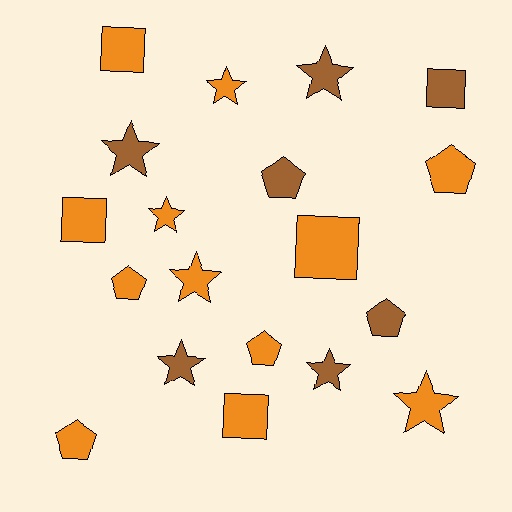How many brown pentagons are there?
There are 2 brown pentagons.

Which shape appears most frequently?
Star, with 8 objects.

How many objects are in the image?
There are 19 objects.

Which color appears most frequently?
Orange, with 12 objects.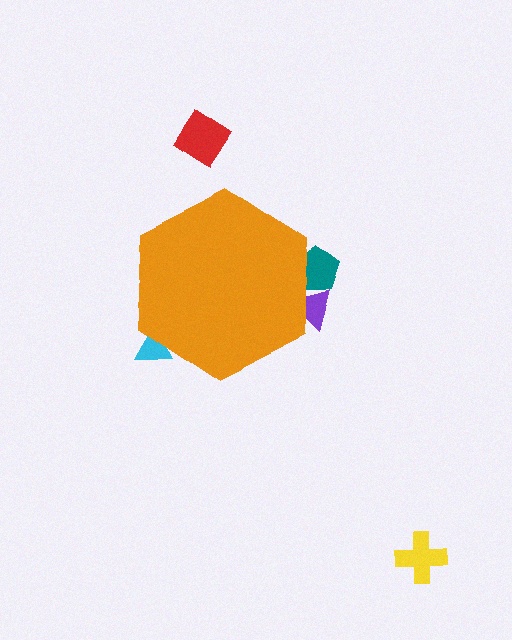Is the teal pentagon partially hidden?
Yes, the teal pentagon is partially hidden behind the orange hexagon.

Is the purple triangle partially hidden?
Yes, the purple triangle is partially hidden behind the orange hexagon.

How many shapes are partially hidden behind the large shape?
3 shapes are partially hidden.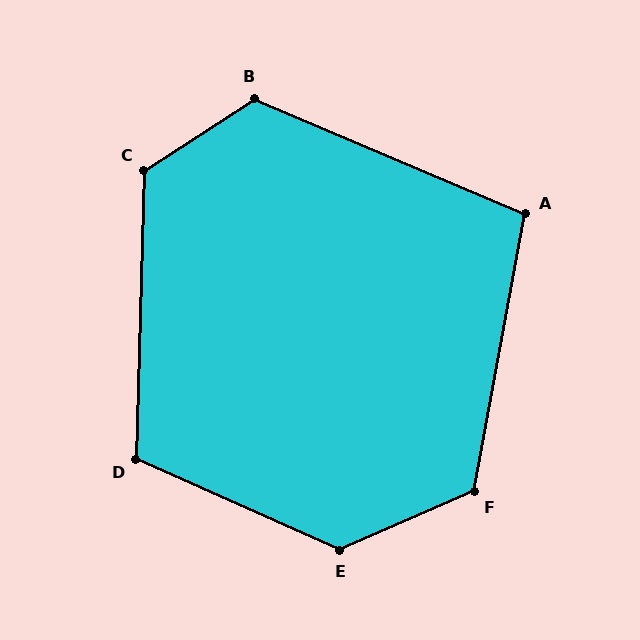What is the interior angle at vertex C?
Approximately 125 degrees (obtuse).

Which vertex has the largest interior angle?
E, at approximately 133 degrees.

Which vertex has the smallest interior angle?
A, at approximately 103 degrees.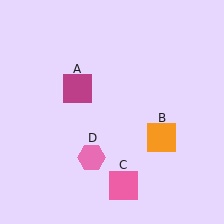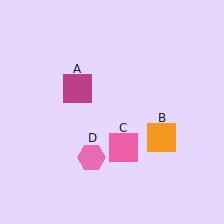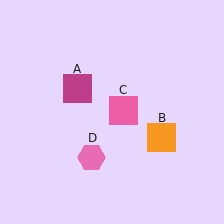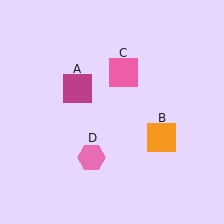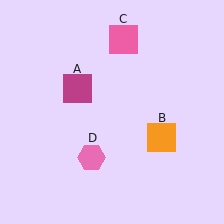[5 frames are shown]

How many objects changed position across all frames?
1 object changed position: pink square (object C).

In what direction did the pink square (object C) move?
The pink square (object C) moved up.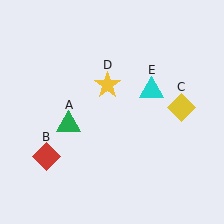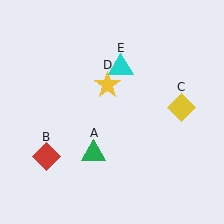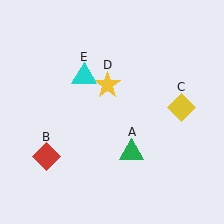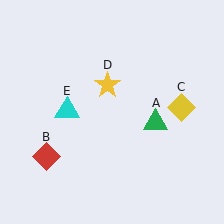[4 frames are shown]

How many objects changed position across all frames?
2 objects changed position: green triangle (object A), cyan triangle (object E).